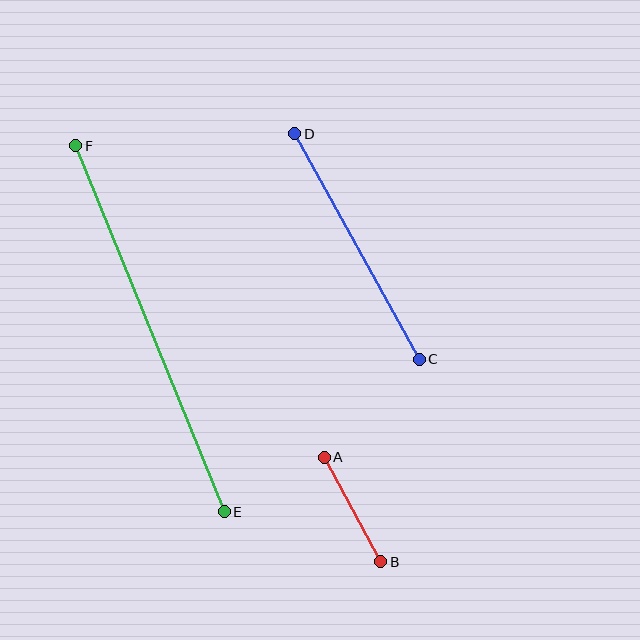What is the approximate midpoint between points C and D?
The midpoint is at approximately (357, 246) pixels.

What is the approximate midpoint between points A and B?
The midpoint is at approximately (352, 509) pixels.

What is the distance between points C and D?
The distance is approximately 258 pixels.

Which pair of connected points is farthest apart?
Points E and F are farthest apart.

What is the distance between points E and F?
The distance is approximately 395 pixels.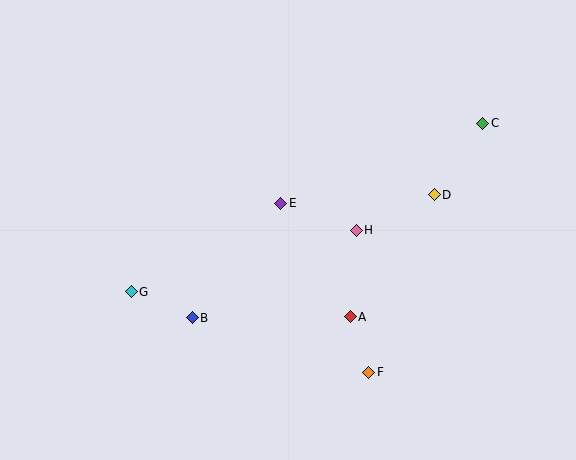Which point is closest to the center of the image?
Point E at (281, 203) is closest to the center.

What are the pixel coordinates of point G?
Point G is at (131, 292).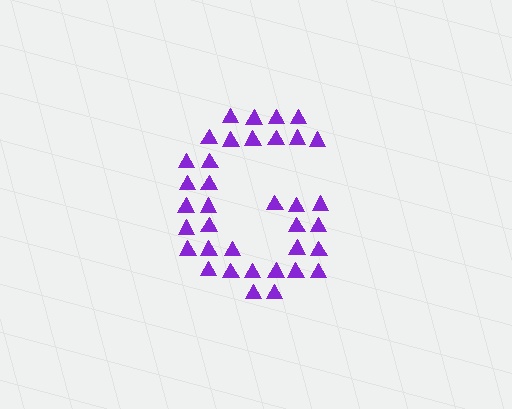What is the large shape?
The large shape is the letter G.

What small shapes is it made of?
It is made of small triangles.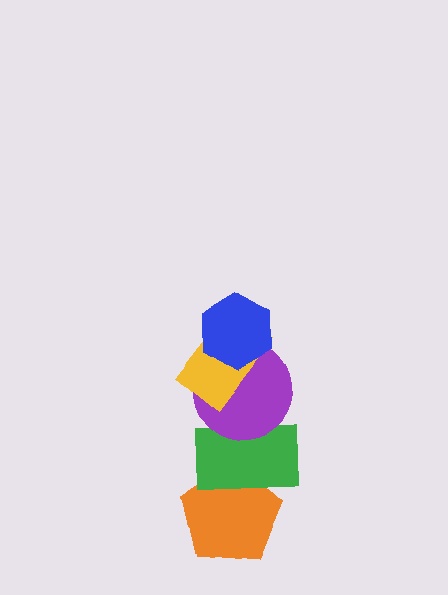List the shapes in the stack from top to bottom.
From top to bottom: the blue hexagon, the yellow rectangle, the purple circle, the green rectangle, the orange pentagon.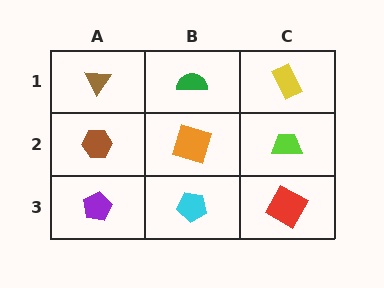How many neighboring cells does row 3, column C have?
2.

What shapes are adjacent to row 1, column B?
An orange square (row 2, column B), a brown triangle (row 1, column A), a yellow rectangle (row 1, column C).